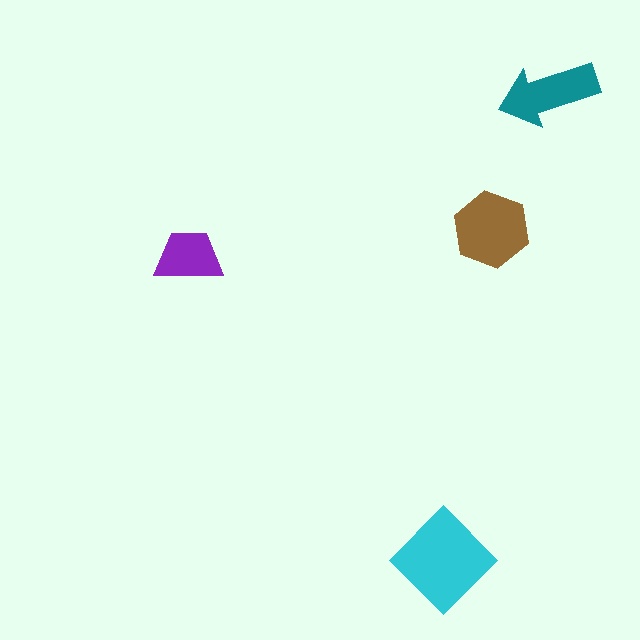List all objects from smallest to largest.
The purple trapezoid, the teal arrow, the brown hexagon, the cyan diamond.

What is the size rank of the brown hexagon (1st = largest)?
2nd.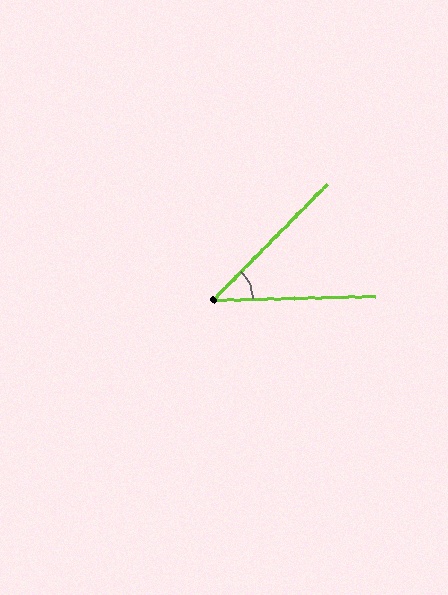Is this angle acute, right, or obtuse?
It is acute.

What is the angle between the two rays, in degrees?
Approximately 44 degrees.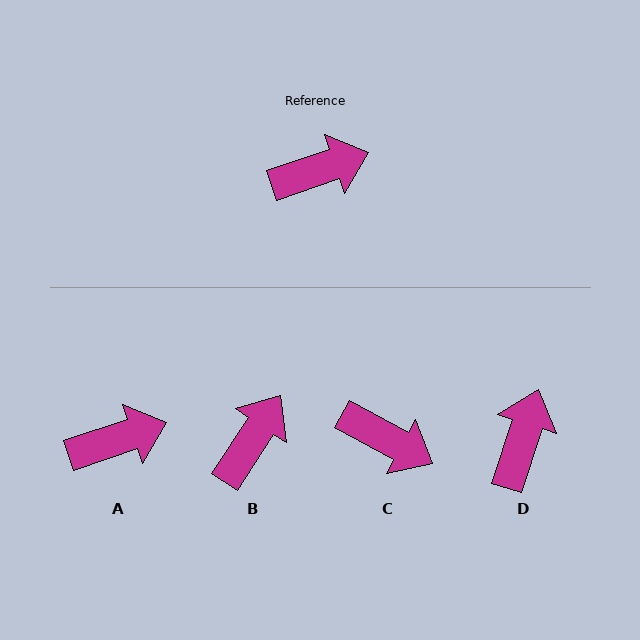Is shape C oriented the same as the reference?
No, it is off by about 47 degrees.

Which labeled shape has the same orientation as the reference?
A.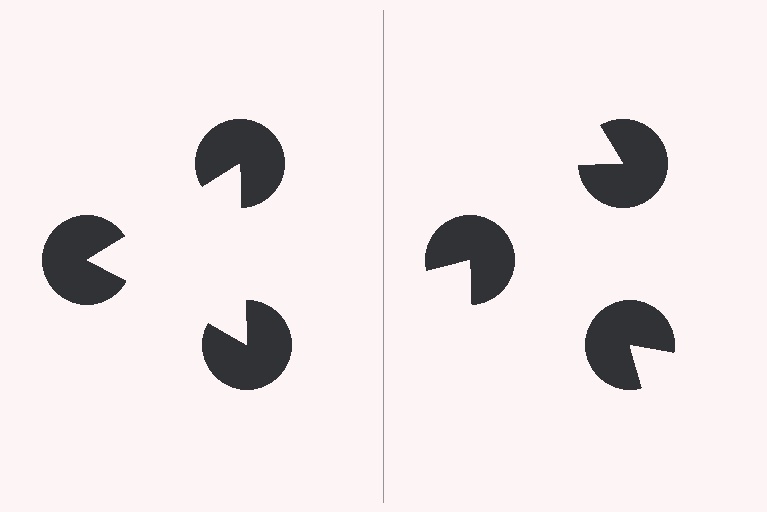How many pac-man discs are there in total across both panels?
6 — 3 on each side.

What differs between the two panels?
The pac-man discs are positioned identically on both sides; only the wedge orientations differ. On the left they align to a triangle; on the right they are misaligned.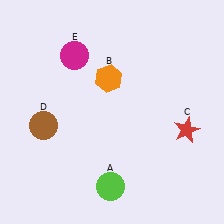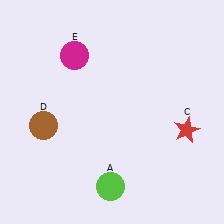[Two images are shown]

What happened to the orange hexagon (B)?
The orange hexagon (B) was removed in Image 2. It was in the top-left area of Image 1.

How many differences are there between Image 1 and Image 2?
There is 1 difference between the two images.